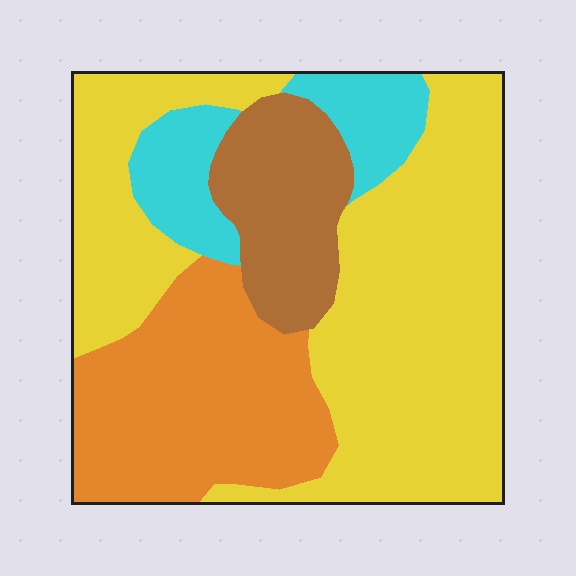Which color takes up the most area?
Yellow, at roughly 50%.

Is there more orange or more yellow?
Yellow.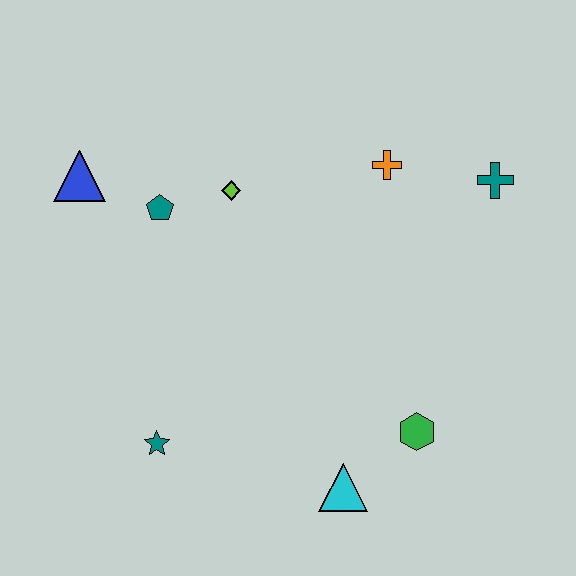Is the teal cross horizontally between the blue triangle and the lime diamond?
No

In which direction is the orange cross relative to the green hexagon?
The orange cross is above the green hexagon.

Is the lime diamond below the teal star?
No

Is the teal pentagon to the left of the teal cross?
Yes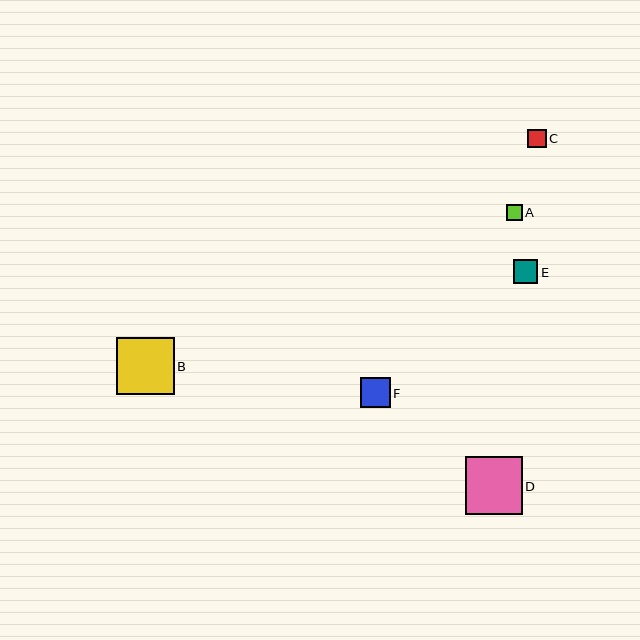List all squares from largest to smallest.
From largest to smallest: B, D, F, E, C, A.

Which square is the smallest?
Square A is the smallest with a size of approximately 15 pixels.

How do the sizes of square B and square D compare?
Square B and square D are approximately the same size.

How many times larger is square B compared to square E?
Square B is approximately 2.4 times the size of square E.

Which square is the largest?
Square B is the largest with a size of approximately 57 pixels.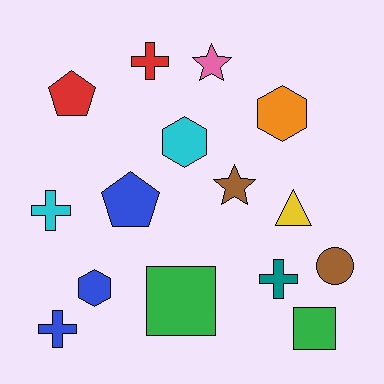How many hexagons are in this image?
There are 3 hexagons.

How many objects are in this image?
There are 15 objects.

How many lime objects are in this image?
There are no lime objects.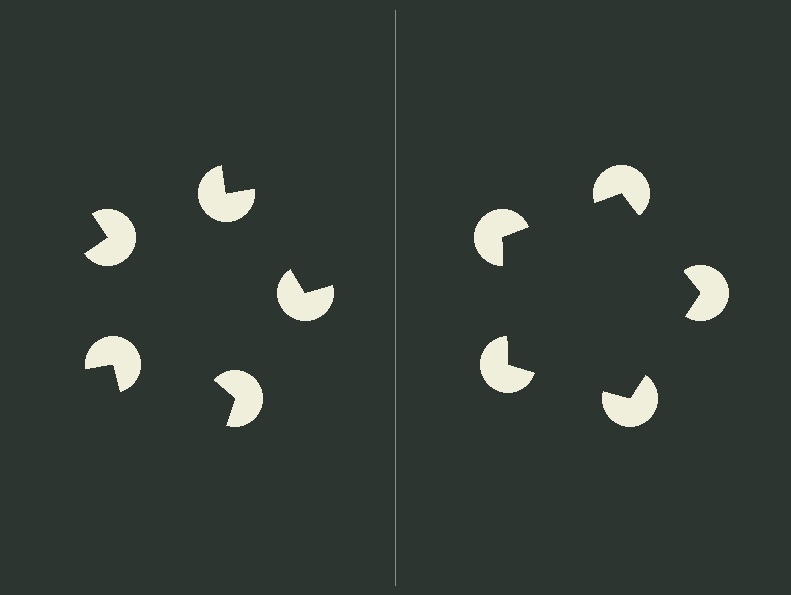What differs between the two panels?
The pac-man discs are positioned identically on both sides; only the wedge orientations differ. On the right they align to a pentagon; on the left they are misaligned.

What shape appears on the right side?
An illusory pentagon.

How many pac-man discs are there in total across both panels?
10 — 5 on each side.